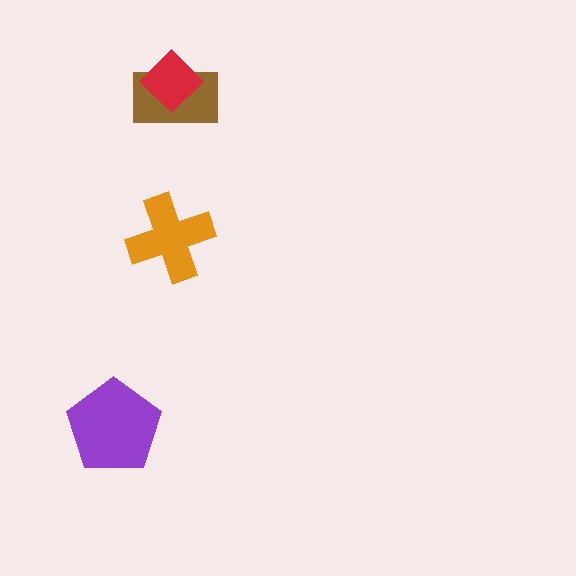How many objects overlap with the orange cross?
0 objects overlap with the orange cross.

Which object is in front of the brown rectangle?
The red diamond is in front of the brown rectangle.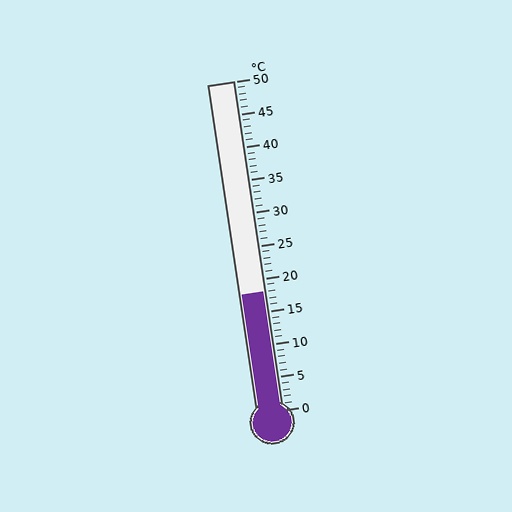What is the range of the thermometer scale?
The thermometer scale ranges from 0°C to 50°C.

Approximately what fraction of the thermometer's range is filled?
The thermometer is filled to approximately 35% of its range.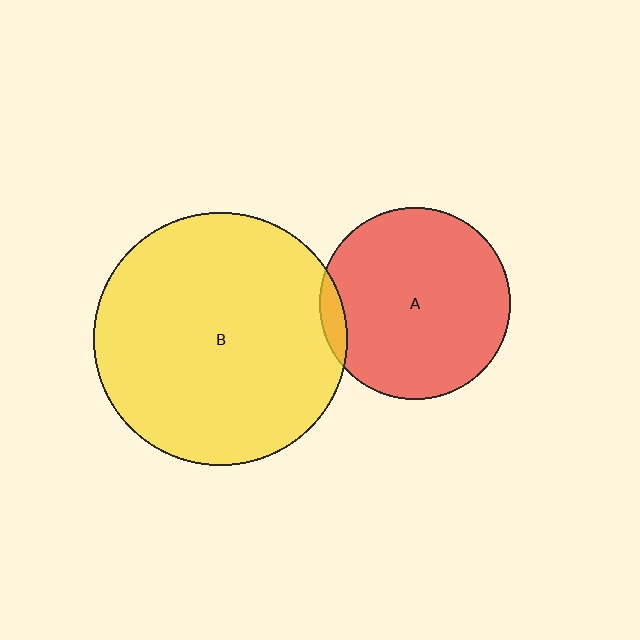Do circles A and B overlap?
Yes.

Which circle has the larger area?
Circle B (yellow).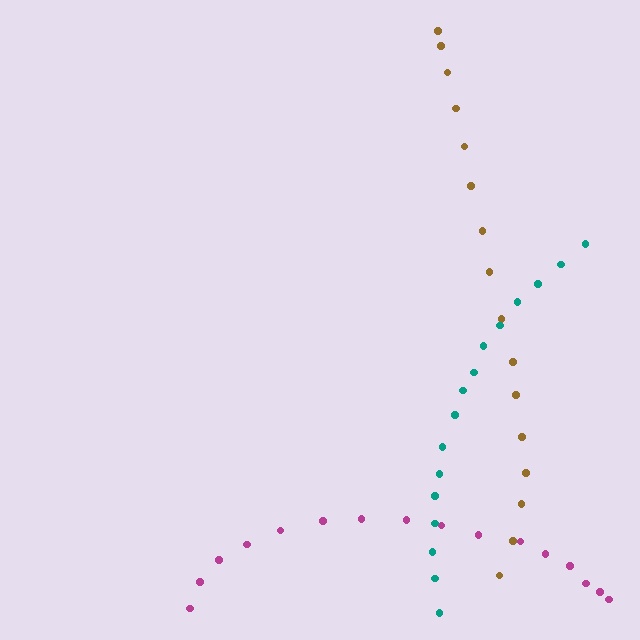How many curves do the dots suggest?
There are 3 distinct paths.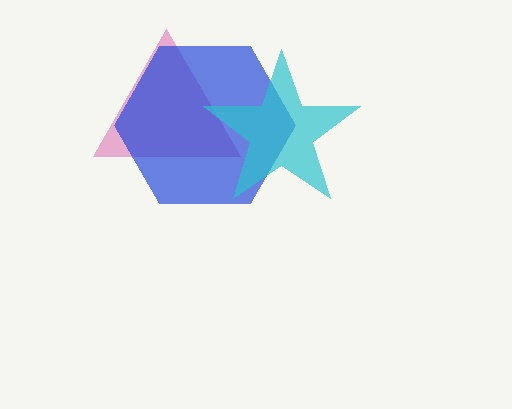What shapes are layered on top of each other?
The layered shapes are: a magenta triangle, a blue hexagon, a cyan star.